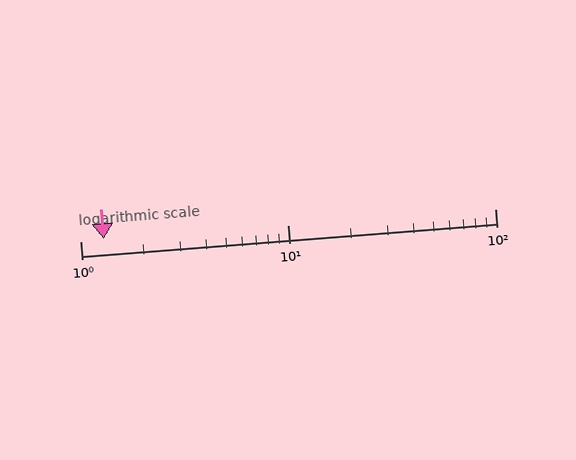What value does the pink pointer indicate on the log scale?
The pointer indicates approximately 1.3.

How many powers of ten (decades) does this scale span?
The scale spans 2 decades, from 1 to 100.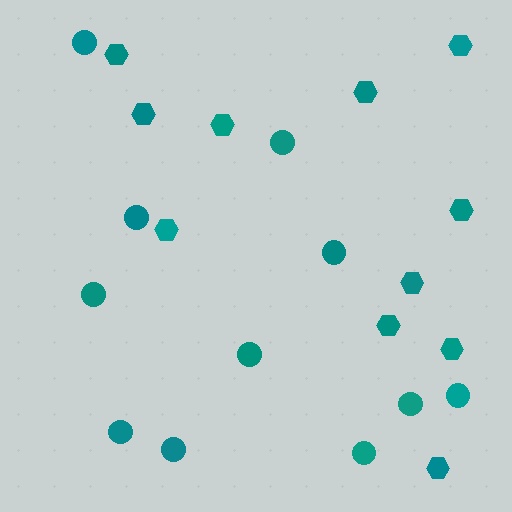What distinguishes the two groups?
There are 2 groups: one group of hexagons (11) and one group of circles (11).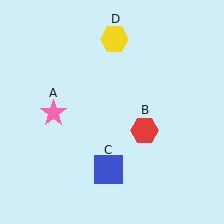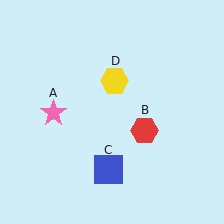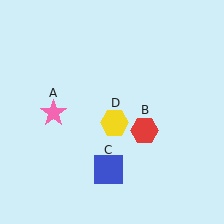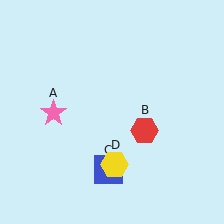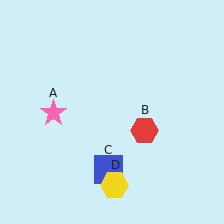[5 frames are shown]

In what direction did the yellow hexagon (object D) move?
The yellow hexagon (object D) moved down.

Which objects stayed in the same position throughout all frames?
Pink star (object A) and red hexagon (object B) and blue square (object C) remained stationary.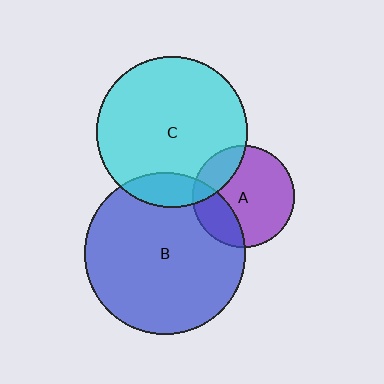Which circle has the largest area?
Circle B (blue).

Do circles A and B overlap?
Yes.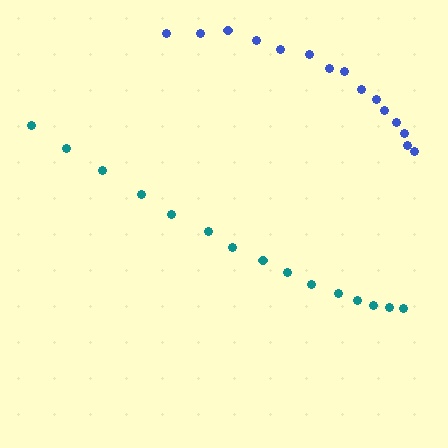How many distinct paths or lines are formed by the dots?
There are 2 distinct paths.